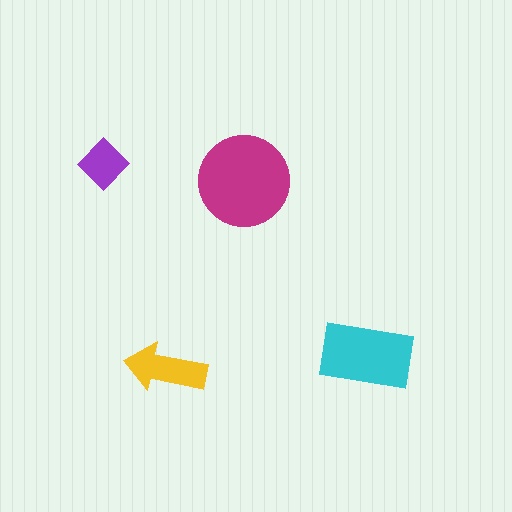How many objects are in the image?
There are 4 objects in the image.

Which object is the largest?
The magenta circle.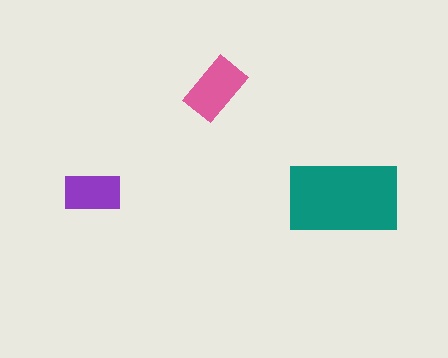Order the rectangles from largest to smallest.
the teal one, the pink one, the purple one.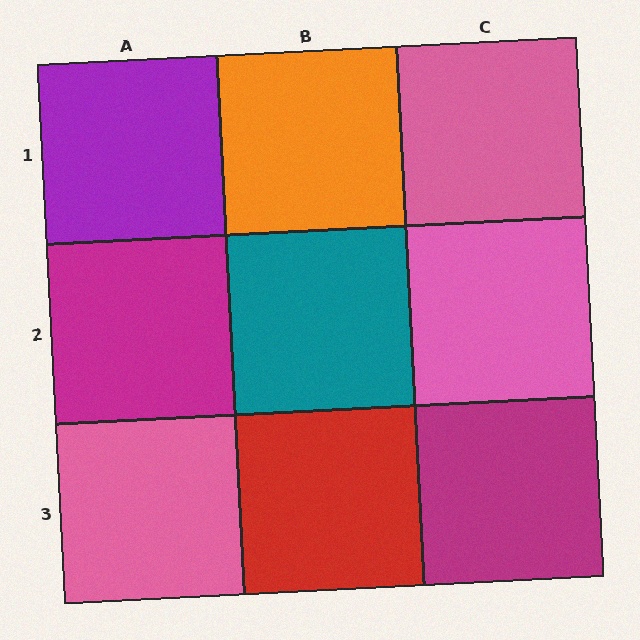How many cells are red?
1 cell is red.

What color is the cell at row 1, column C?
Pink.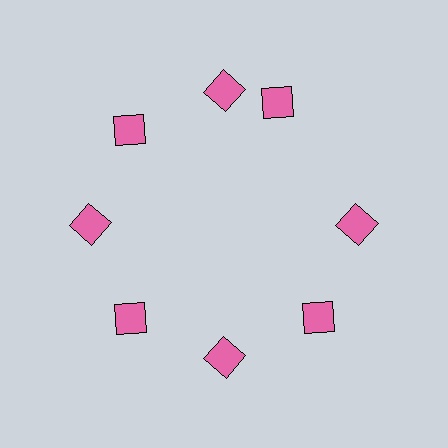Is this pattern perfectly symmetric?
No. The 8 pink diamonds are arranged in a ring, but one element near the 2 o'clock position is rotated out of alignment along the ring, breaking the 8-fold rotational symmetry.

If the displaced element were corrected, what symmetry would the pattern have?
It would have 8-fold rotational symmetry — the pattern would map onto itself every 45 degrees.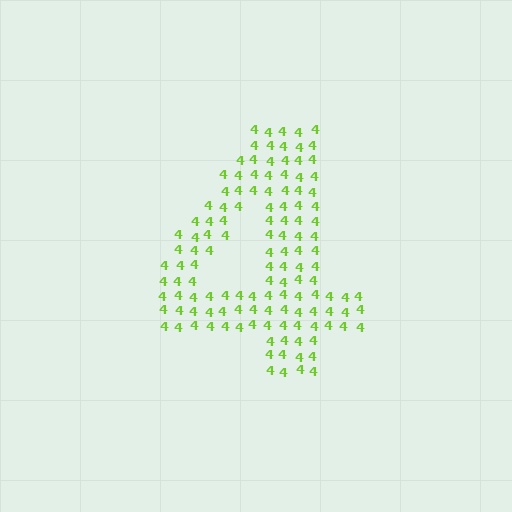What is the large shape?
The large shape is the digit 4.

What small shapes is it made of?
It is made of small digit 4's.